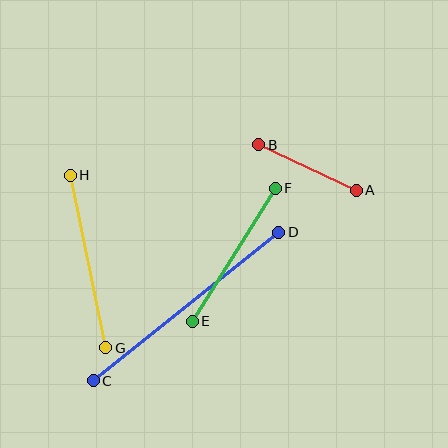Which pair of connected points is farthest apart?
Points C and D are farthest apart.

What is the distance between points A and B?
The distance is approximately 108 pixels.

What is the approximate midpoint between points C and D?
The midpoint is at approximately (186, 307) pixels.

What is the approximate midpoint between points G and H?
The midpoint is at approximately (88, 262) pixels.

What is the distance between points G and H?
The distance is approximately 176 pixels.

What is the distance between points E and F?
The distance is approximately 157 pixels.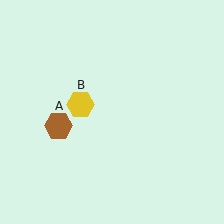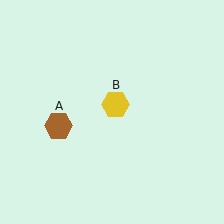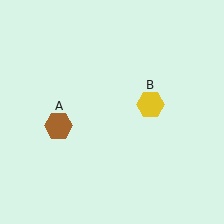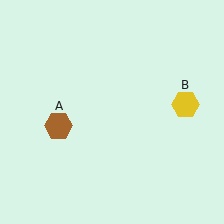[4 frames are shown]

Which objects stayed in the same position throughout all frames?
Brown hexagon (object A) remained stationary.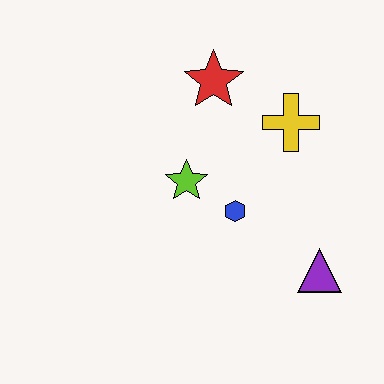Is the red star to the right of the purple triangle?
No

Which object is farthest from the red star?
The purple triangle is farthest from the red star.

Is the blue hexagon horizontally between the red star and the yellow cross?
Yes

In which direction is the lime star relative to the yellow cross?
The lime star is to the left of the yellow cross.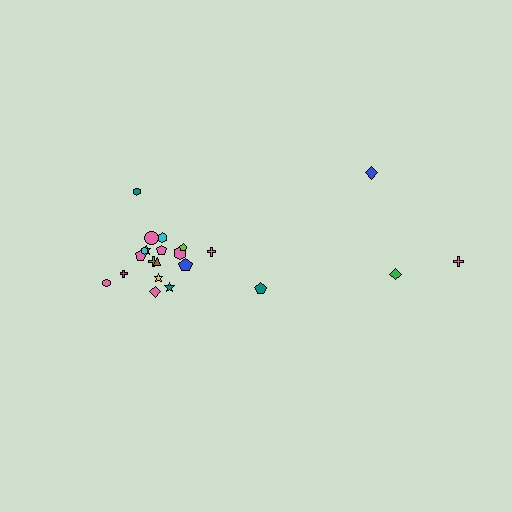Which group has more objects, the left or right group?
The left group.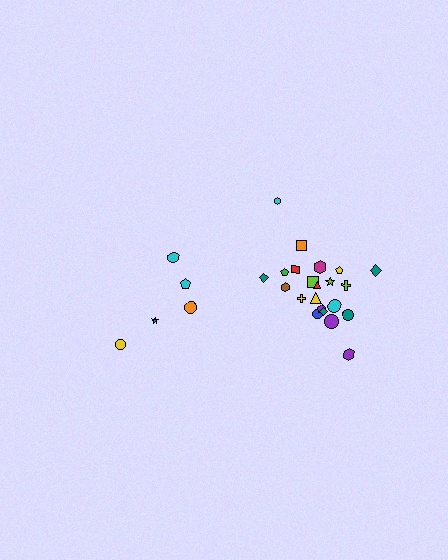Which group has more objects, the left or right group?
The right group.